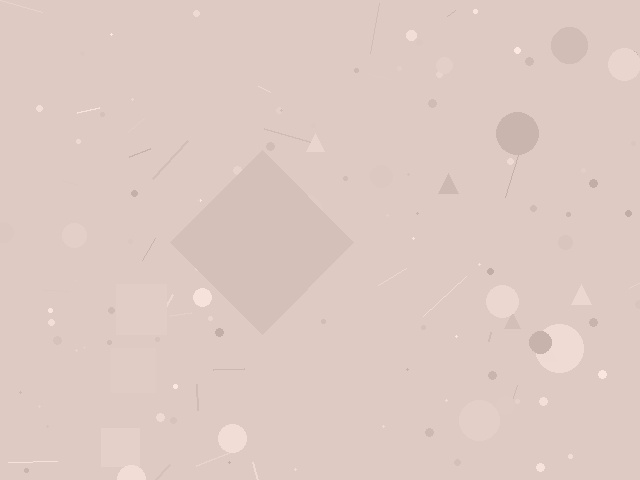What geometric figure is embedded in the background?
A diamond is embedded in the background.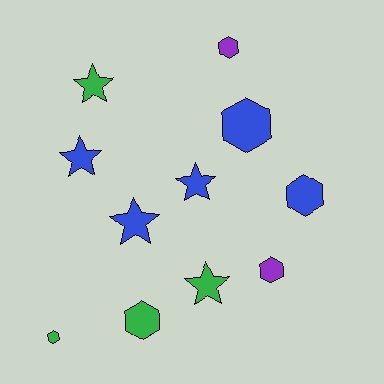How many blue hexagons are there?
There are 2 blue hexagons.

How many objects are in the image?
There are 11 objects.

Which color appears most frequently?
Blue, with 5 objects.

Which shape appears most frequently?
Hexagon, with 6 objects.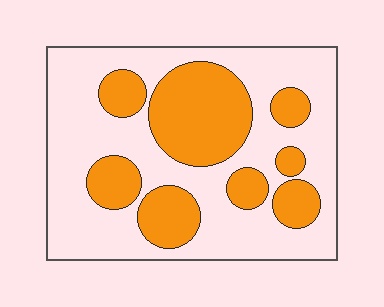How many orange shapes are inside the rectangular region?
8.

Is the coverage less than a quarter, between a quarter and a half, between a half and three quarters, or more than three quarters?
Between a quarter and a half.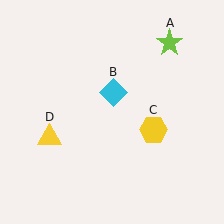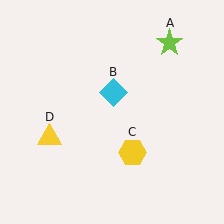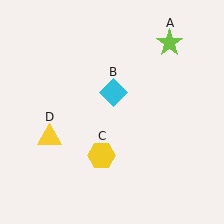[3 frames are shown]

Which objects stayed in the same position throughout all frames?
Lime star (object A) and cyan diamond (object B) and yellow triangle (object D) remained stationary.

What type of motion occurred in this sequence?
The yellow hexagon (object C) rotated clockwise around the center of the scene.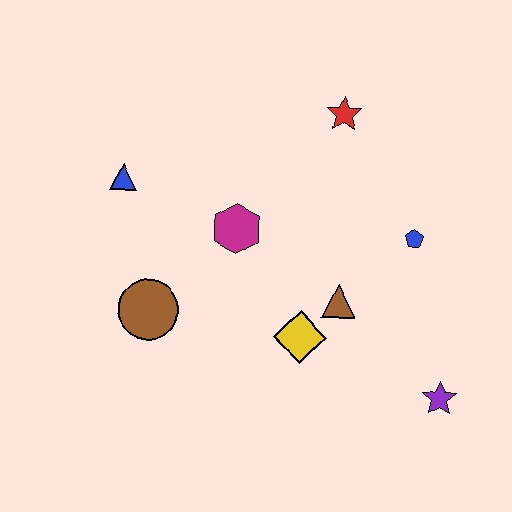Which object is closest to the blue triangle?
The magenta hexagon is closest to the blue triangle.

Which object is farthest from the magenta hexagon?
The purple star is farthest from the magenta hexagon.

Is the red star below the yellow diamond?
No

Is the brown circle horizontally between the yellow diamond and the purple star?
No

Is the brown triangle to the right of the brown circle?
Yes